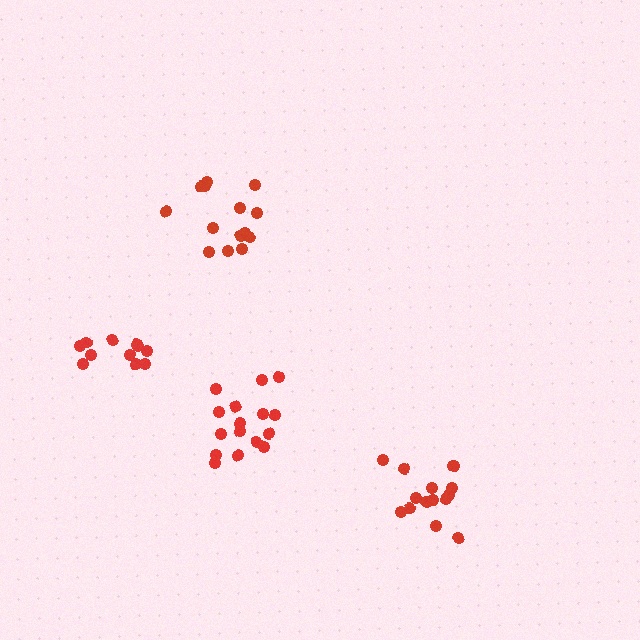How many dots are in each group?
Group 1: 16 dots, Group 2: 15 dots, Group 3: 11 dots, Group 4: 14 dots (56 total).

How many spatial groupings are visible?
There are 4 spatial groupings.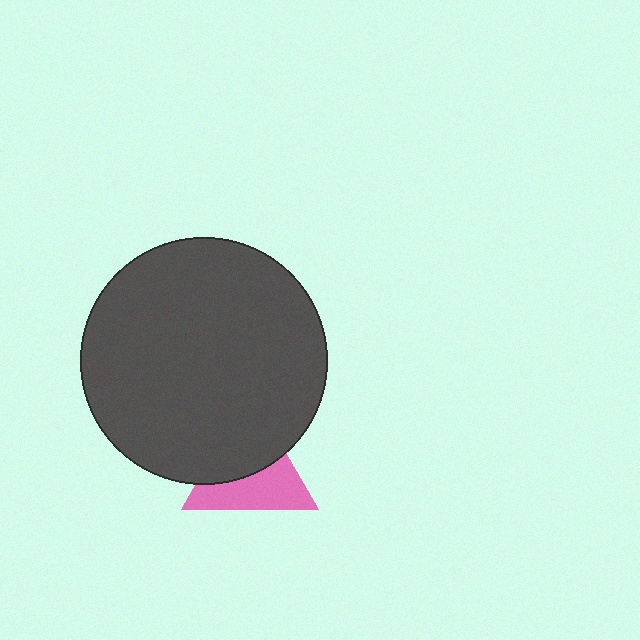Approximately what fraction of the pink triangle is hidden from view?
Roughly 50% of the pink triangle is hidden behind the dark gray circle.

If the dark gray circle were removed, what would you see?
You would see the complete pink triangle.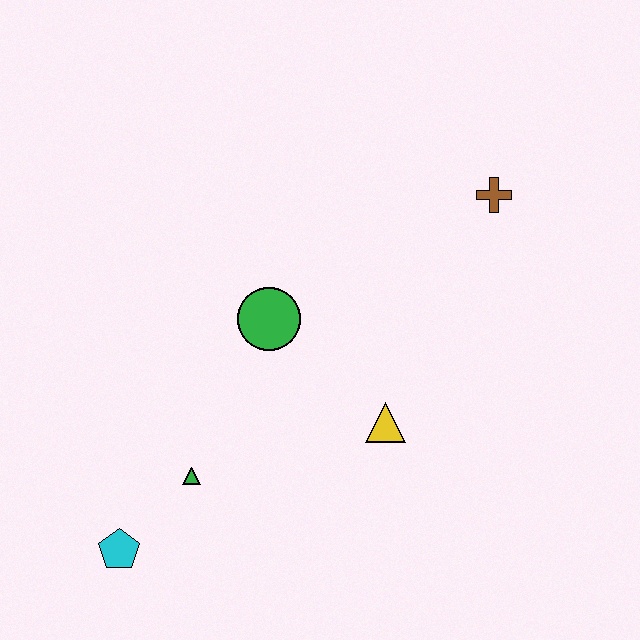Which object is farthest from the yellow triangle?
The cyan pentagon is farthest from the yellow triangle.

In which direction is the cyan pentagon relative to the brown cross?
The cyan pentagon is to the left of the brown cross.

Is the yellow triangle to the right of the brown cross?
No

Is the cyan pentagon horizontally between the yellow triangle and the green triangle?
No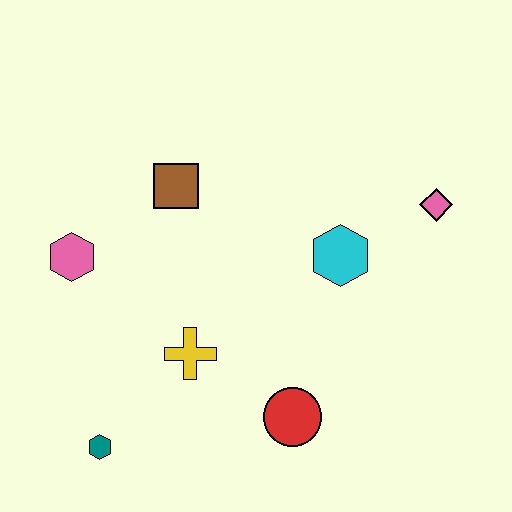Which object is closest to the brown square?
The pink hexagon is closest to the brown square.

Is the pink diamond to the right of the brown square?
Yes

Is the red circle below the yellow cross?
Yes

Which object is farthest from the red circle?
The pink hexagon is farthest from the red circle.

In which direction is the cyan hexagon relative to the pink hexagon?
The cyan hexagon is to the right of the pink hexagon.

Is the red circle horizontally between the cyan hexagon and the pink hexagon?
Yes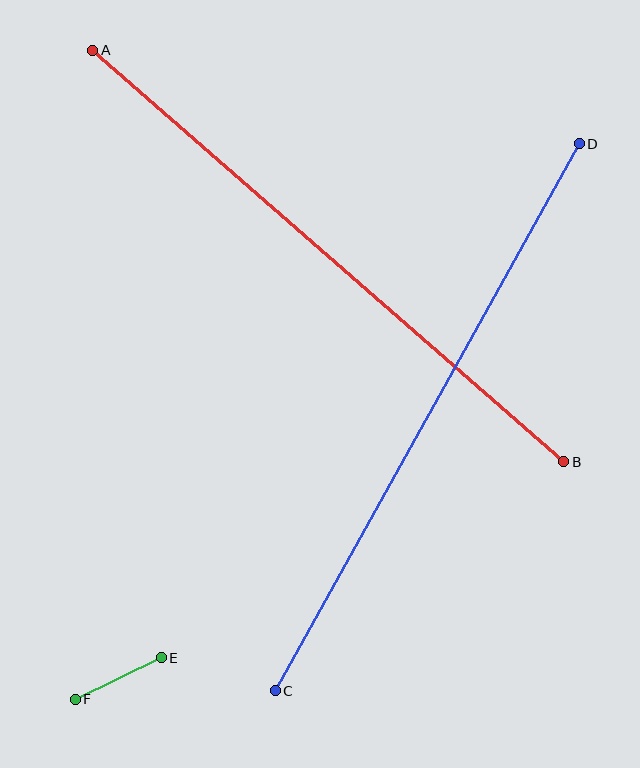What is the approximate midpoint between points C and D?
The midpoint is at approximately (427, 417) pixels.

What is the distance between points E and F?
The distance is approximately 96 pixels.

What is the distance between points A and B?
The distance is approximately 625 pixels.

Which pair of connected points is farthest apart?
Points C and D are farthest apart.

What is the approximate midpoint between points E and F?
The midpoint is at approximately (118, 678) pixels.